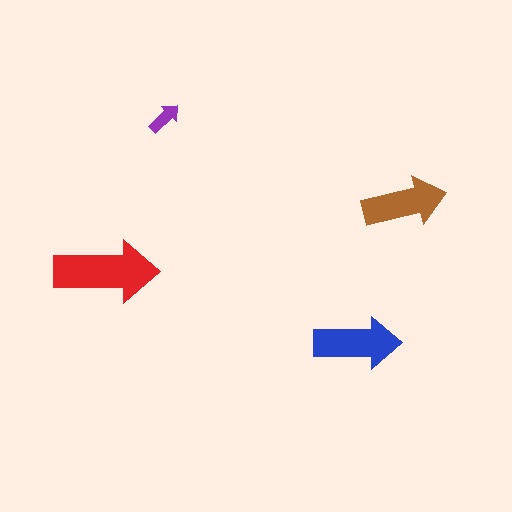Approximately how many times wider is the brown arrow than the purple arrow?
About 2.5 times wider.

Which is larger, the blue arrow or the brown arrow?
The blue one.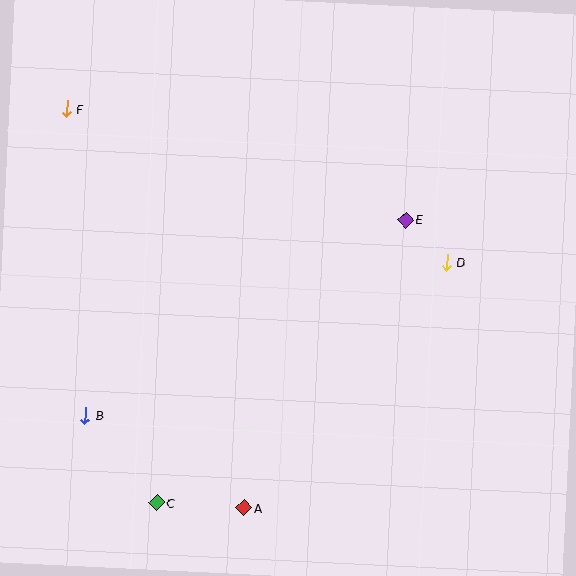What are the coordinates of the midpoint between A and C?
The midpoint between A and C is at (200, 505).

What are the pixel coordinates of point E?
Point E is at (406, 220).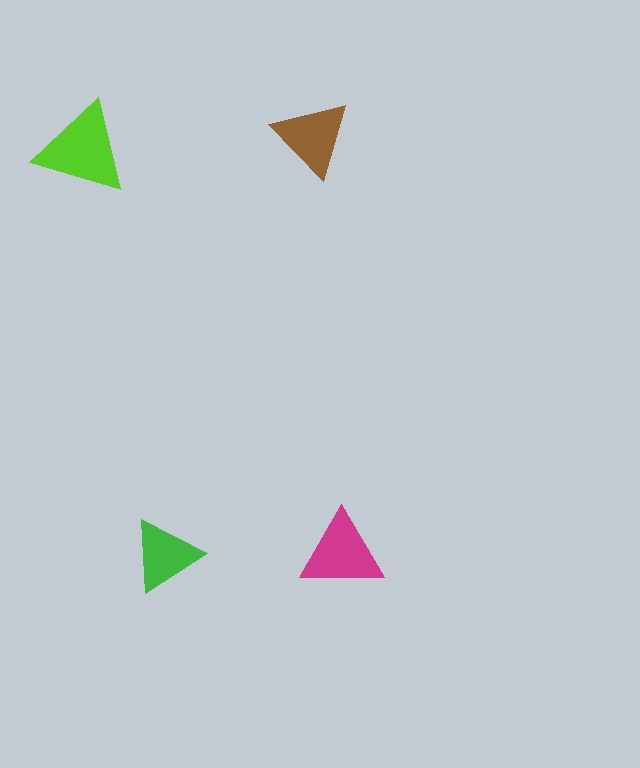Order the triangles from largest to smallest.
the lime one, the magenta one, the brown one, the green one.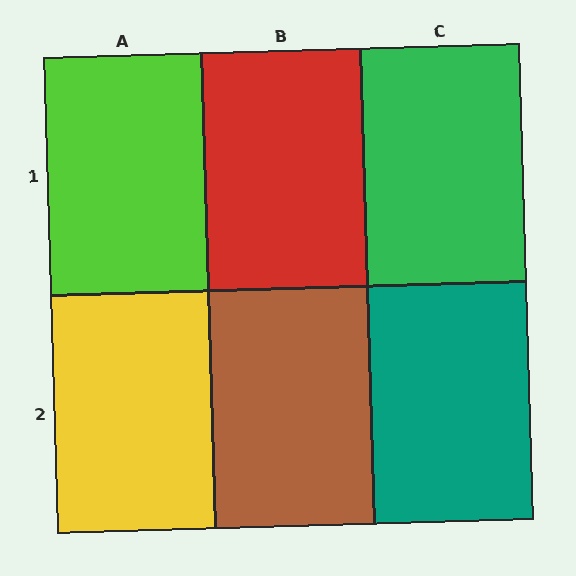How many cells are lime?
1 cell is lime.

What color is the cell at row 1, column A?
Lime.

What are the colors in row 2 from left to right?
Yellow, brown, teal.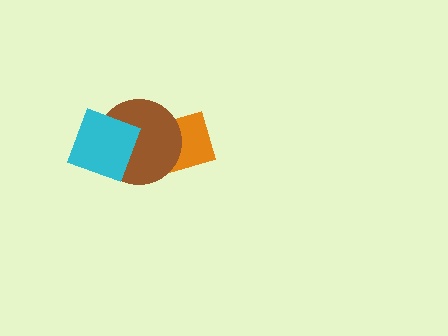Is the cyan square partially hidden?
No, no other shape covers it.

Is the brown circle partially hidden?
Yes, it is partially covered by another shape.